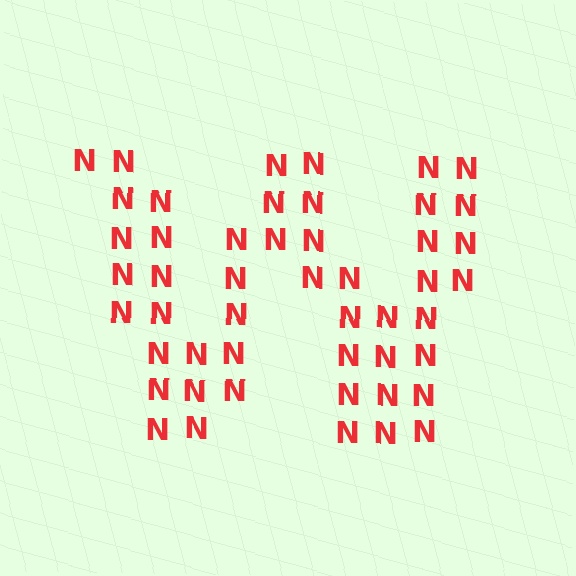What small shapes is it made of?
It is made of small letter N's.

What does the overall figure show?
The overall figure shows the letter W.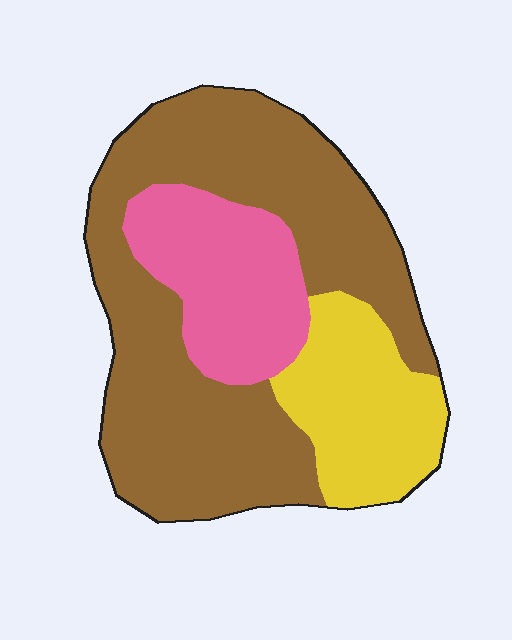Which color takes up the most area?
Brown, at roughly 60%.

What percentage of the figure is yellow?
Yellow takes up less than a quarter of the figure.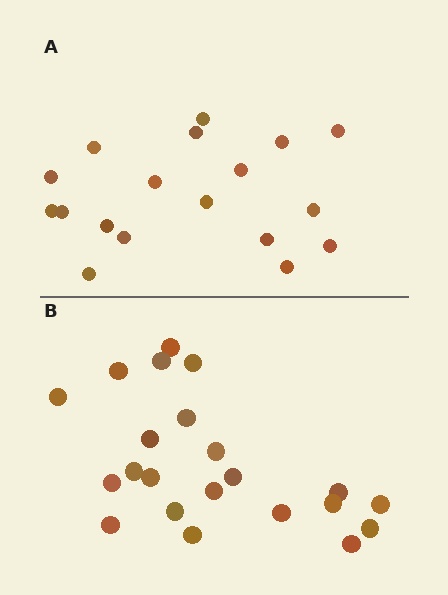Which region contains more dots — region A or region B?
Region B (the bottom region) has more dots.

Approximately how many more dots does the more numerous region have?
Region B has about 4 more dots than region A.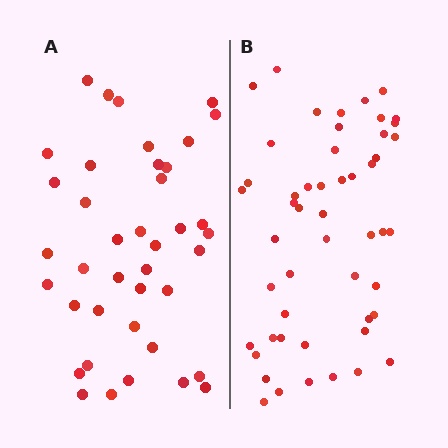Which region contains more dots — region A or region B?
Region B (the right region) has more dots.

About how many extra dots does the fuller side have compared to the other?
Region B has roughly 12 or so more dots than region A.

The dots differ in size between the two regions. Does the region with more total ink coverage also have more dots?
No. Region A has more total ink coverage because its dots are larger, but region B actually contains more individual dots. Total area can be misleading — the number of items is what matters here.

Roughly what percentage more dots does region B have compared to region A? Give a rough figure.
About 30% more.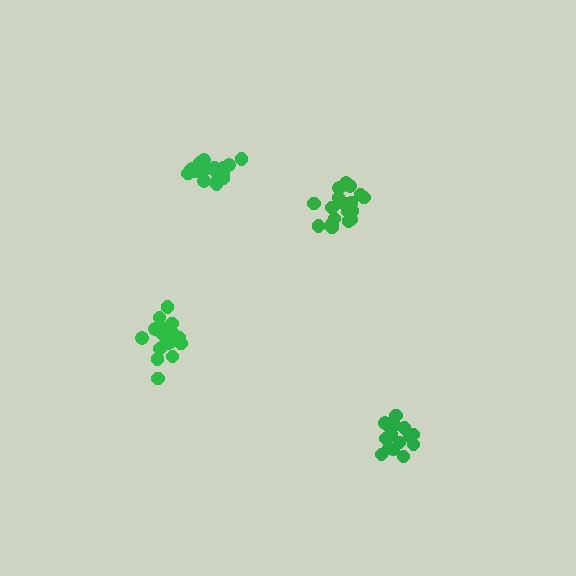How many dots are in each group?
Group 1: 20 dots, Group 2: 18 dots, Group 3: 15 dots, Group 4: 20 dots (73 total).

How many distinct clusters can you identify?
There are 4 distinct clusters.